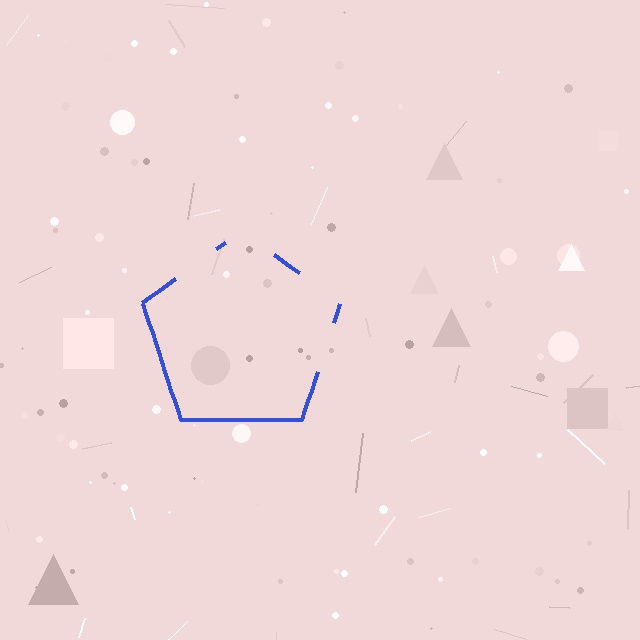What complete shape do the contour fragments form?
The contour fragments form a pentagon.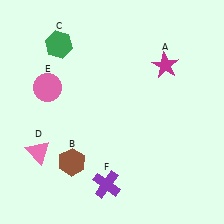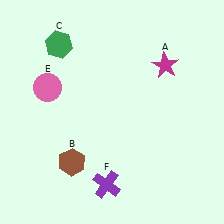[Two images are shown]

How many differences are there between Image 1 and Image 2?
There is 1 difference between the two images.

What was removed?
The pink triangle (D) was removed in Image 2.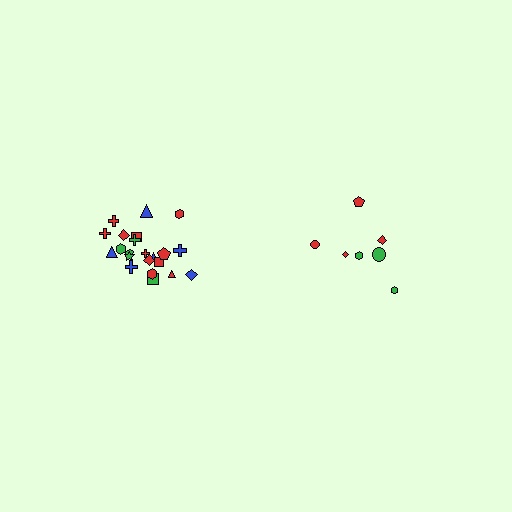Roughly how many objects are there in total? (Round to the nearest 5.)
Roughly 30 objects in total.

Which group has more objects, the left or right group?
The left group.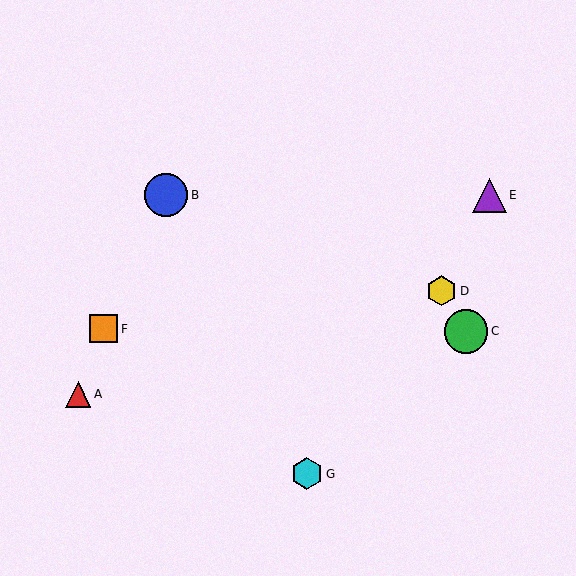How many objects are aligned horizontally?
2 objects (B, E) are aligned horizontally.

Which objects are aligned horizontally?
Objects B, E are aligned horizontally.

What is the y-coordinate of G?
Object G is at y≈474.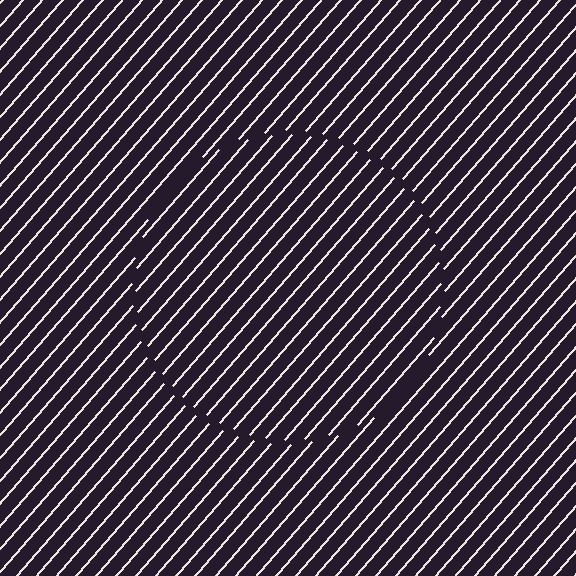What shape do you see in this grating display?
An illusory circle. The interior of the shape contains the same grating, shifted by half a period — the contour is defined by the phase discontinuity where line-ends from the inner and outer gratings abut.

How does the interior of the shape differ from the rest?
The interior of the shape contains the same grating, shifted by half a period — the contour is defined by the phase discontinuity where line-ends from the inner and outer gratings abut.